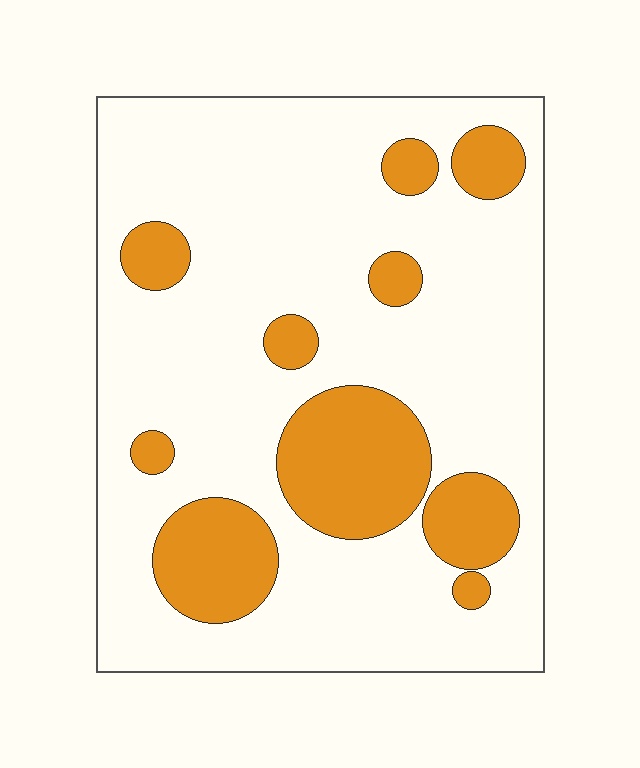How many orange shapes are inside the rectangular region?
10.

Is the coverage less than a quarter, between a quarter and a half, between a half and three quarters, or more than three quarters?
Less than a quarter.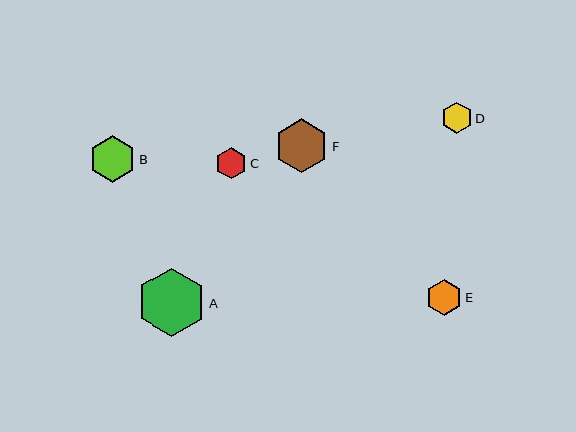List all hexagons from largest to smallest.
From largest to smallest: A, F, B, E, C, D.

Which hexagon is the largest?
Hexagon A is the largest with a size of approximately 69 pixels.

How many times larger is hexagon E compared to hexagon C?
Hexagon E is approximately 1.2 times the size of hexagon C.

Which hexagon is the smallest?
Hexagon D is the smallest with a size of approximately 31 pixels.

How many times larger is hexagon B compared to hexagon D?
Hexagon B is approximately 1.5 times the size of hexagon D.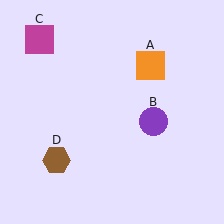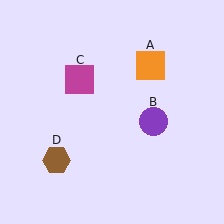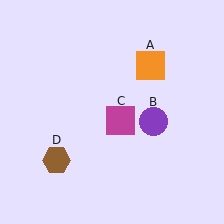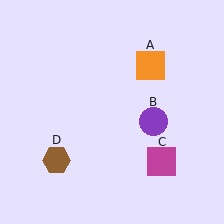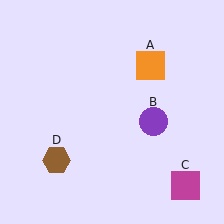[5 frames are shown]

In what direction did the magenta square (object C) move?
The magenta square (object C) moved down and to the right.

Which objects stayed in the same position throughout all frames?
Orange square (object A) and purple circle (object B) and brown hexagon (object D) remained stationary.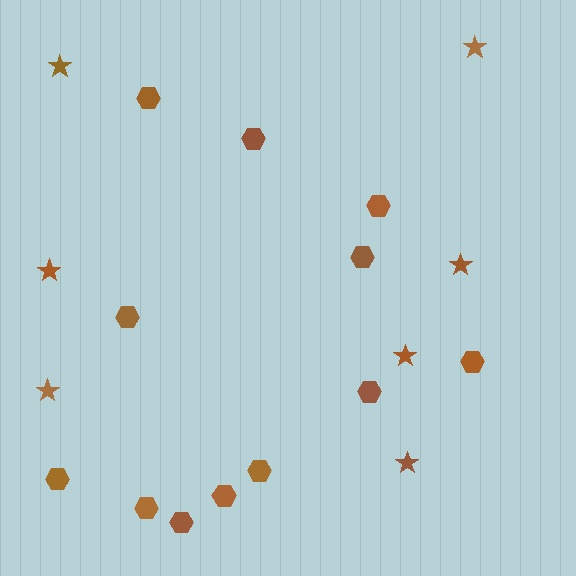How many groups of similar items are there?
There are 2 groups: one group of hexagons (12) and one group of stars (7).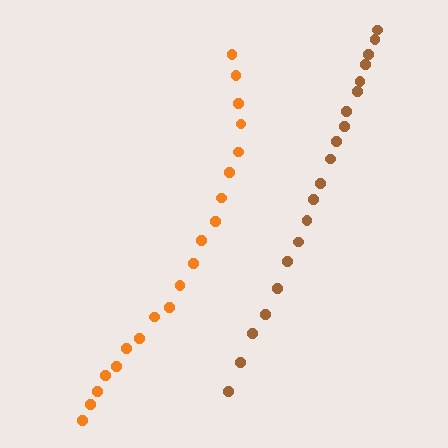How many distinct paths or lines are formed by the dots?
There are 2 distinct paths.